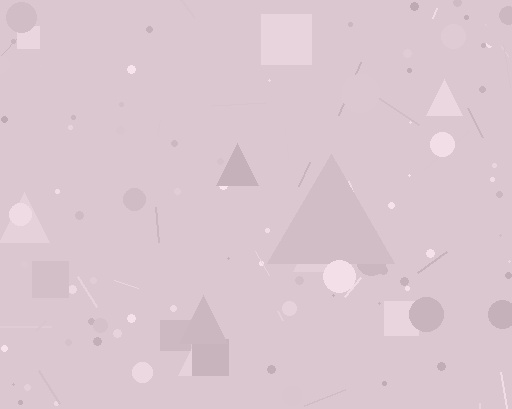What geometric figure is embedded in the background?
A triangle is embedded in the background.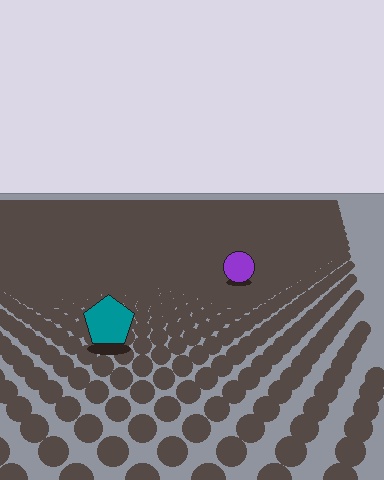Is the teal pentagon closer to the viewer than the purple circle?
Yes. The teal pentagon is closer — you can tell from the texture gradient: the ground texture is coarser near it.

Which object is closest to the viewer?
The teal pentagon is closest. The texture marks near it are larger and more spread out.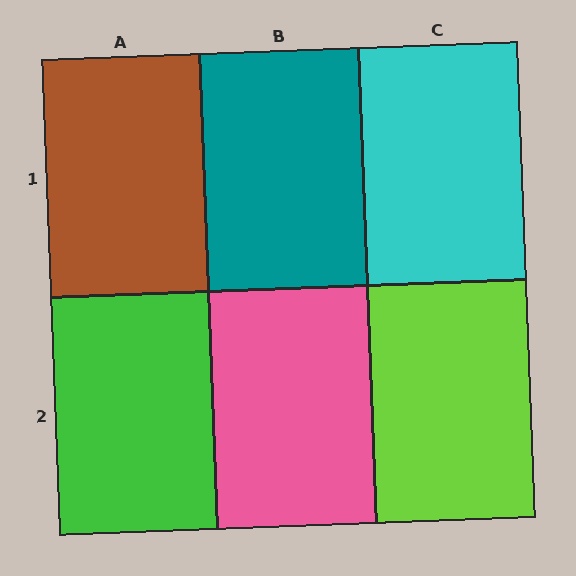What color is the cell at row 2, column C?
Lime.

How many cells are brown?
1 cell is brown.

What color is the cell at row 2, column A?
Green.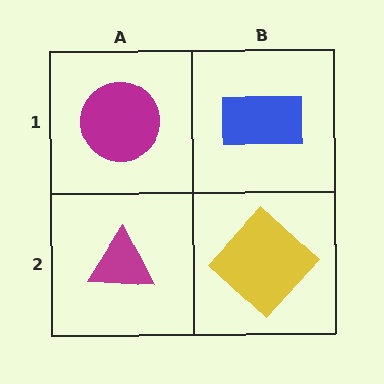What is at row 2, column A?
A magenta triangle.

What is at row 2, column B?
A yellow diamond.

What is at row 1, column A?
A magenta circle.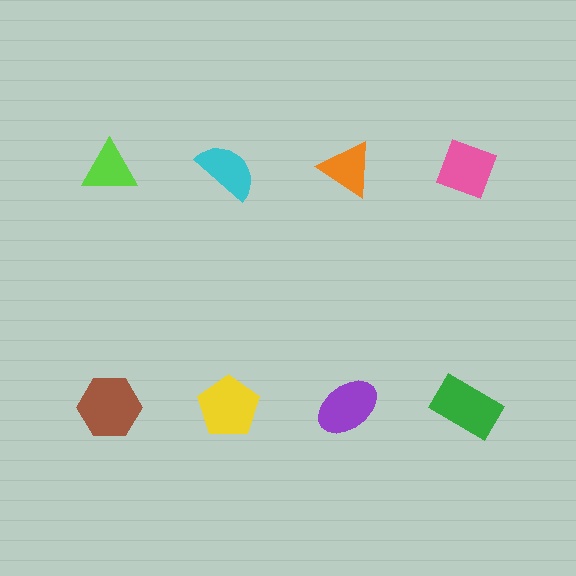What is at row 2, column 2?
A yellow pentagon.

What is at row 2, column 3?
A purple ellipse.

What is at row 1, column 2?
A cyan semicircle.